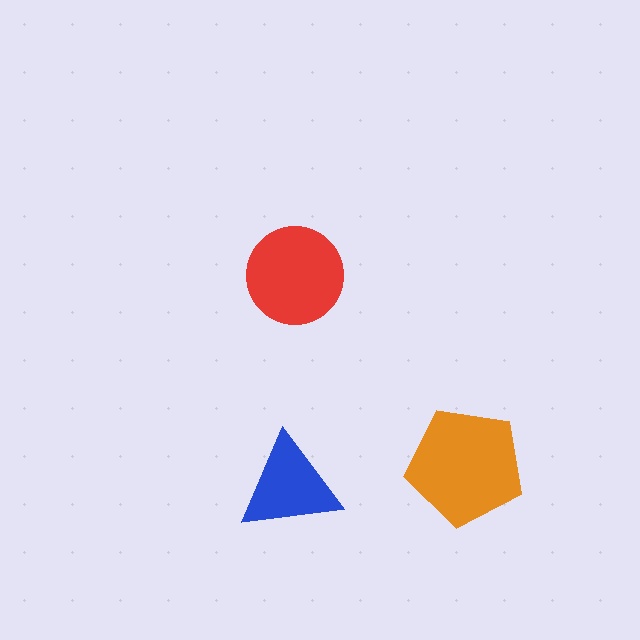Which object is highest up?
The red circle is topmost.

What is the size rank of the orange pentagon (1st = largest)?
1st.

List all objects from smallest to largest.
The blue triangle, the red circle, the orange pentagon.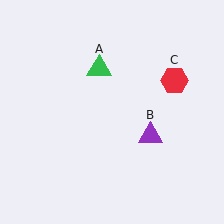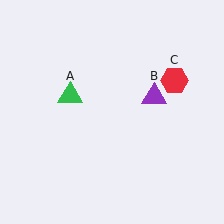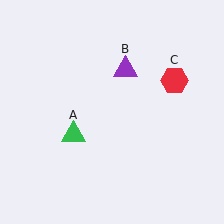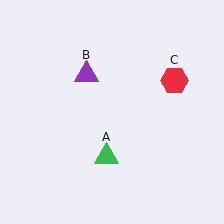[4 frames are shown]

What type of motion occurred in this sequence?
The green triangle (object A), purple triangle (object B) rotated counterclockwise around the center of the scene.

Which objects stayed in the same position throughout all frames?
Red hexagon (object C) remained stationary.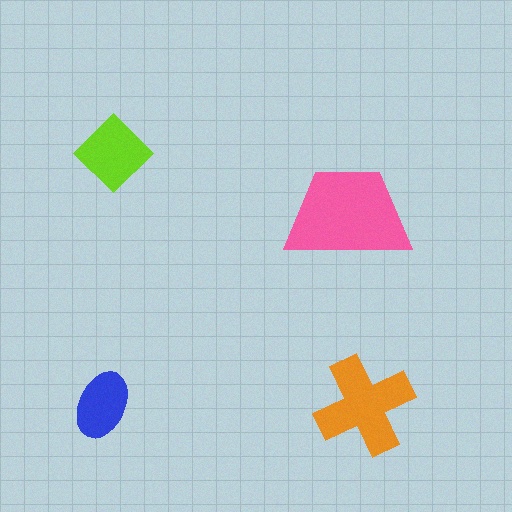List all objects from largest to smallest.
The pink trapezoid, the orange cross, the lime diamond, the blue ellipse.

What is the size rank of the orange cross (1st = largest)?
2nd.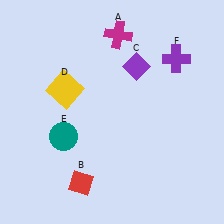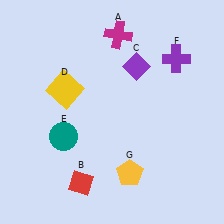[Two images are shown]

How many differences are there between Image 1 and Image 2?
There is 1 difference between the two images.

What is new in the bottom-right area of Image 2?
A yellow pentagon (G) was added in the bottom-right area of Image 2.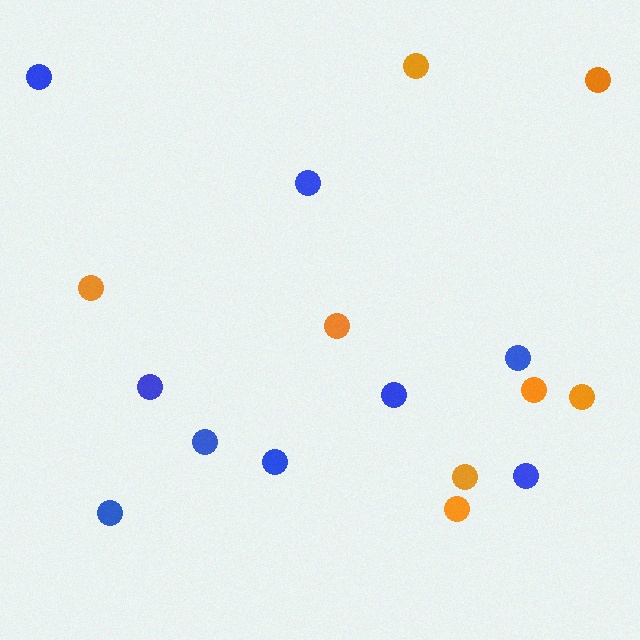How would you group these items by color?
There are 2 groups: one group of blue circles (9) and one group of orange circles (8).